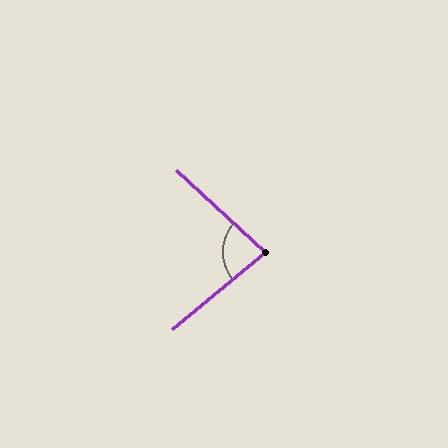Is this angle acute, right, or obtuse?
It is acute.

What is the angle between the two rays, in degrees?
Approximately 82 degrees.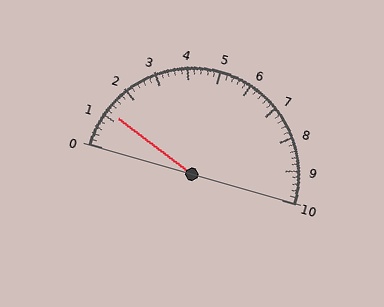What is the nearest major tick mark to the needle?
The nearest major tick mark is 1.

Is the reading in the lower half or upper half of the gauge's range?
The reading is in the lower half of the range (0 to 10).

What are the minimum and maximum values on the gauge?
The gauge ranges from 0 to 10.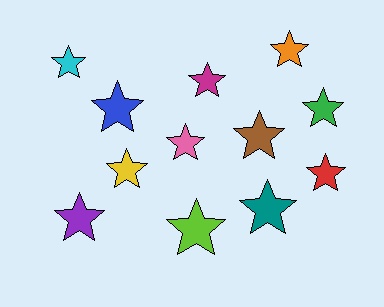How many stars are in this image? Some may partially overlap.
There are 12 stars.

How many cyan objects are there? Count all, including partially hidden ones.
There is 1 cyan object.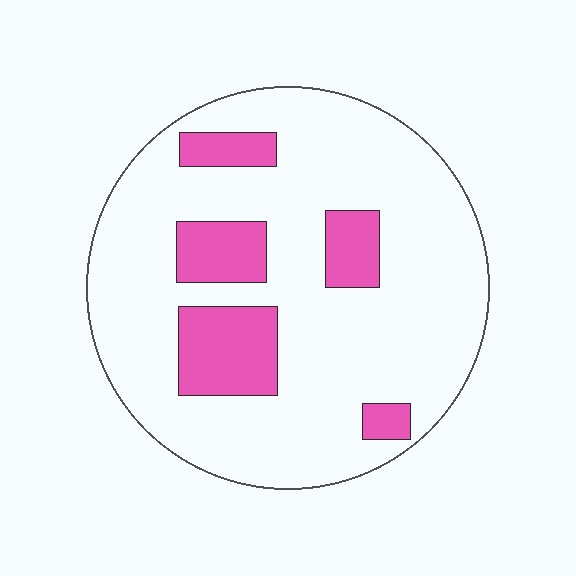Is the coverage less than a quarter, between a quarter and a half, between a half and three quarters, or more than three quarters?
Less than a quarter.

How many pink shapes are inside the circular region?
5.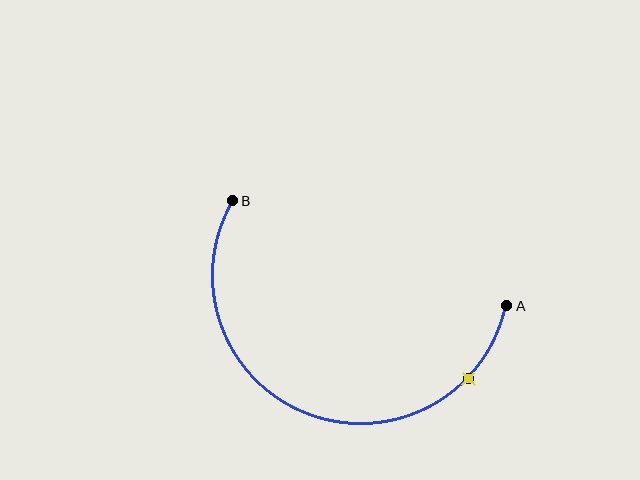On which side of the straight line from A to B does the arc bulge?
The arc bulges below the straight line connecting A and B.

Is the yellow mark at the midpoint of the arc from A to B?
No. The yellow mark lies on the arc but is closer to endpoint A. The arc midpoint would be at the point on the curve equidistant along the arc from both A and B.